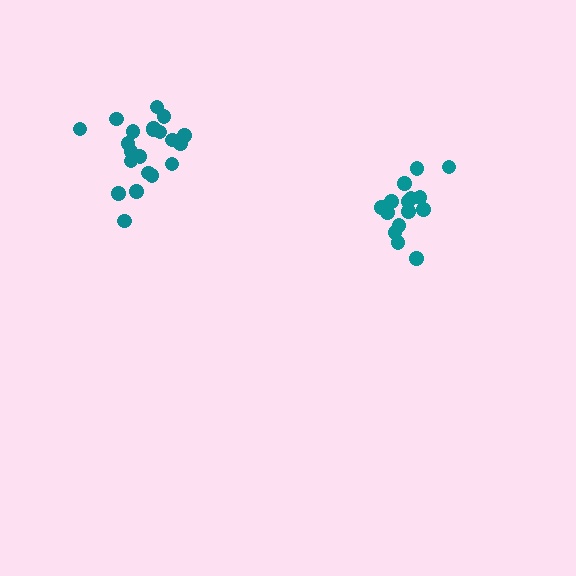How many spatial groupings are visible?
There are 2 spatial groupings.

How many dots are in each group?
Group 1: 21 dots, Group 2: 15 dots (36 total).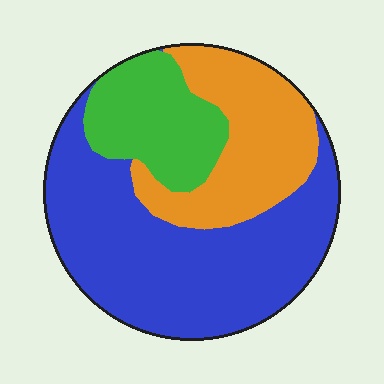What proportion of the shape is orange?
Orange covers 27% of the shape.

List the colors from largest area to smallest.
From largest to smallest: blue, orange, green.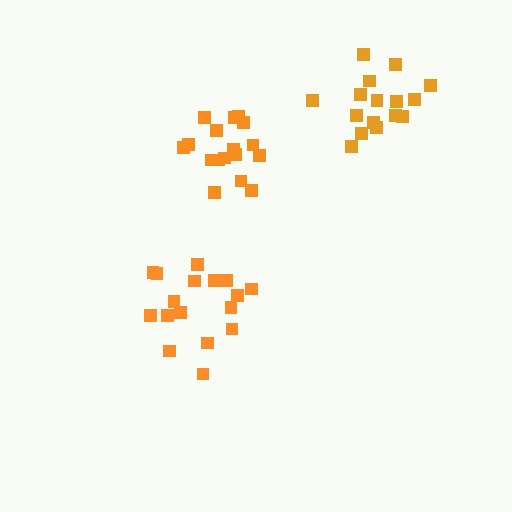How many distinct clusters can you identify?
There are 3 distinct clusters.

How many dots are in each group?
Group 1: 16 dots, Group 2: 17 dots, Group 3: 17 dots (50 total).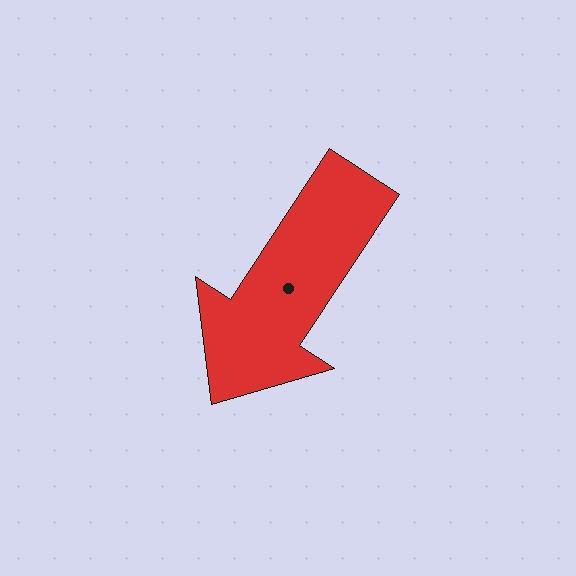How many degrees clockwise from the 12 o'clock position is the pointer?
Approximately 213 degrees.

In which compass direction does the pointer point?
Southwest.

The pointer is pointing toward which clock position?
Roughly 7 o'clock.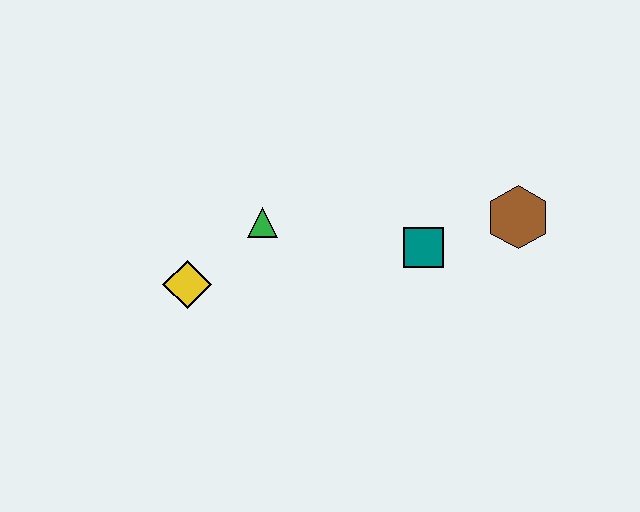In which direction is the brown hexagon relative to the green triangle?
The brown hexagon is to the right of the green triangle.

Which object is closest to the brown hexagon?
The teal square is closest to the brown hexagon.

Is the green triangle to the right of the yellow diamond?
Yes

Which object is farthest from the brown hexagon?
The yellow diamond is farthest from the brown hexagon.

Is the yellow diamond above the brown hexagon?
No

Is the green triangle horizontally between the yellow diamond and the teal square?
Yes